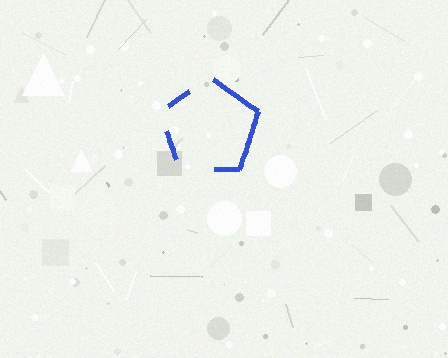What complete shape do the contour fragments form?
The contour fragments form a pentagon.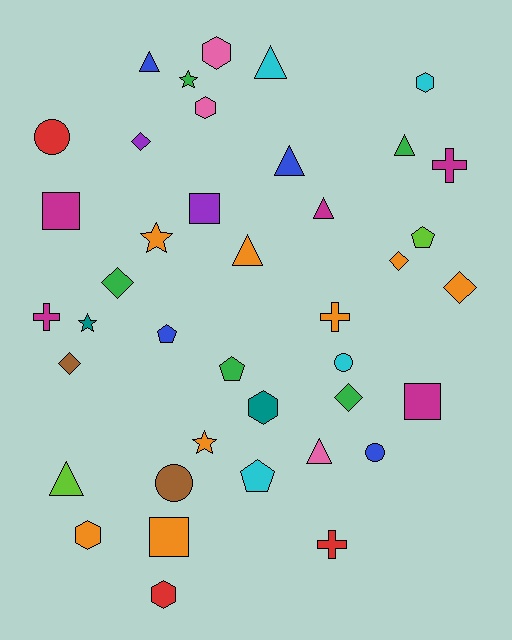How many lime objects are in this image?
There are 2 lime objects.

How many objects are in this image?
There are 40 objects.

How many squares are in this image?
There are 4 squares.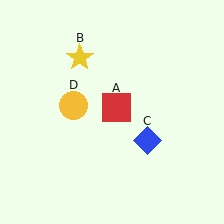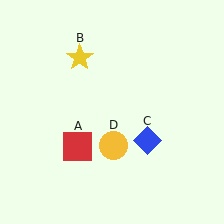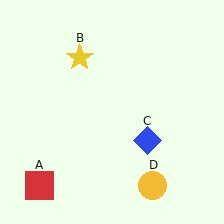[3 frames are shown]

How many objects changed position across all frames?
2 objects changed position: red square (object A), yellow circle (object D).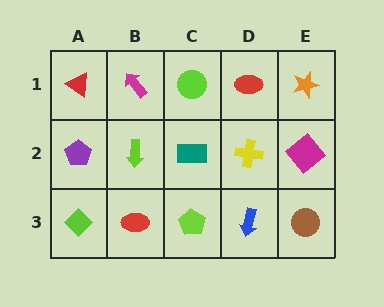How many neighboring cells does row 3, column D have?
3.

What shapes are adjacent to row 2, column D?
A red ellipse (row 1, column D), a blue arrow (row 3, column D), a teal rectangle (row 2, column C), a magenta diamond (row 2, column E).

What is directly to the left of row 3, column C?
A red ellipse.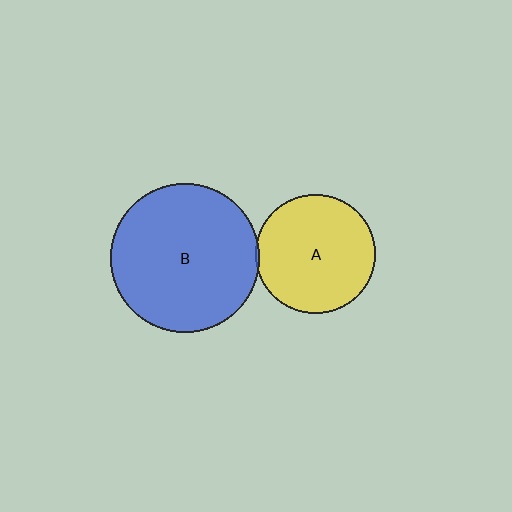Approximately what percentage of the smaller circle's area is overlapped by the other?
Approximately 5%.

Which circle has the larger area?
Circle B (blue).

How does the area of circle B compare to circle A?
Approximately 1.6 times.